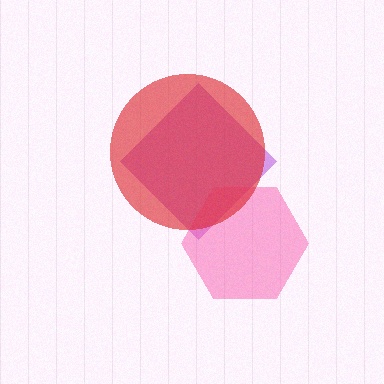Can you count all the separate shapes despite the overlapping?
Yes, there are 3 separate shapes.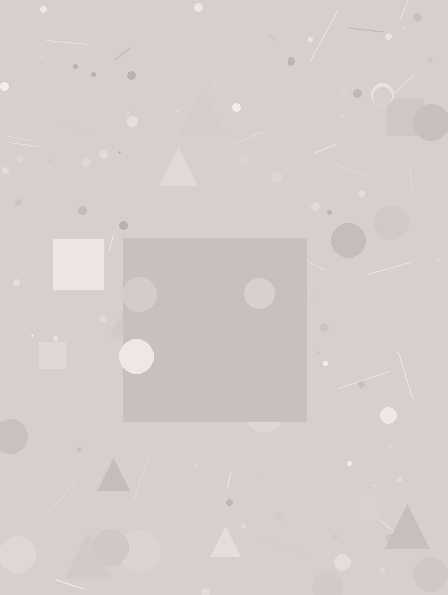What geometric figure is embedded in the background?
A square is embedded in the background.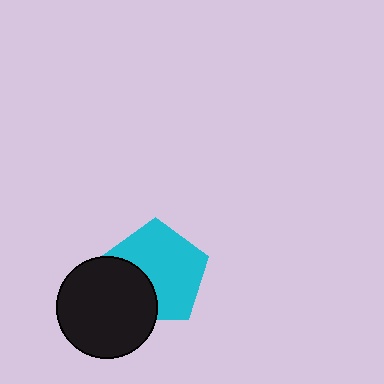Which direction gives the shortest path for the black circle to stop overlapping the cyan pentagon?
Moving toward the lower-left gives the shortest separation.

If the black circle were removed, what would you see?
You would see the complete cyan pentagon.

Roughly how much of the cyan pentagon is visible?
Most of it is visible (roughly 69%).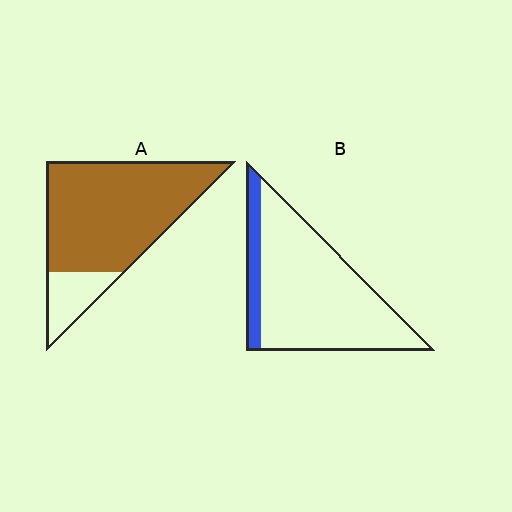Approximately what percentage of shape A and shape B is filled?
A is approximately 85% and B is approximately 15%.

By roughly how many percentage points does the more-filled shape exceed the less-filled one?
By roughly 65 percentage points (A over B).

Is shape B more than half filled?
No.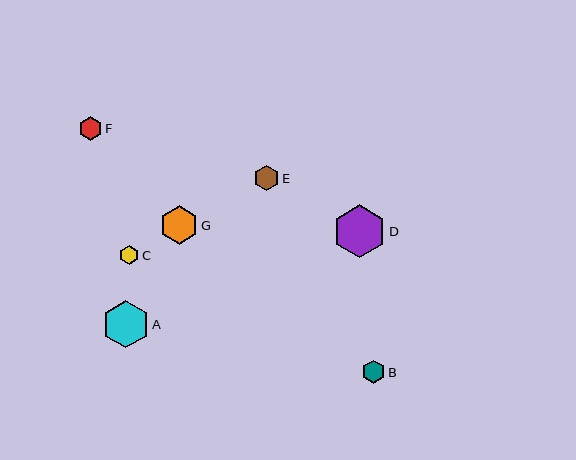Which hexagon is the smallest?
Hexagon C is the smallest with a size of approximately 19 pixels.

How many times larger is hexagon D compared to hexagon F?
Hexagon D is approximately 2.2 times the size of hexagon F.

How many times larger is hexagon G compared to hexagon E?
Hexagon G is approximately 1.5 times the size of hexagon E.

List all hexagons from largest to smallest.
From largest to smallest: D, A, G, E, F, B, C.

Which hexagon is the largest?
Hexagon D is the largest with a size of approximately 53 pixels.